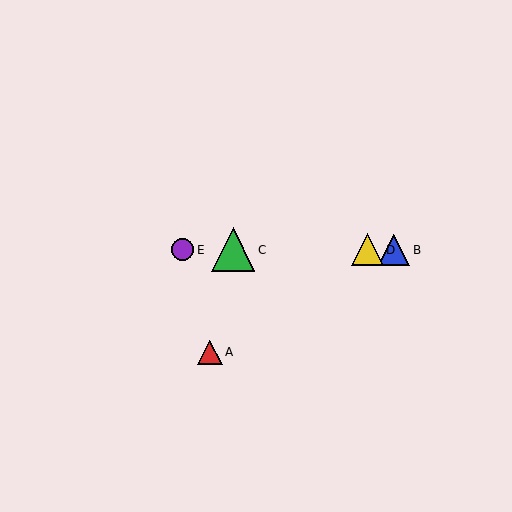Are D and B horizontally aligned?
Yes, both are at y≈250.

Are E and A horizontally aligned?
No, E is at y≈250 and A is at y≈352.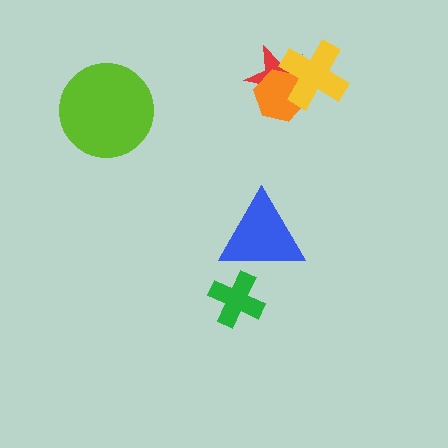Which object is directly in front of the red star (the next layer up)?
The orange hexagon is directly in front of the red star.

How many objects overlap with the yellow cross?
2 objects overlap with the yellow cross.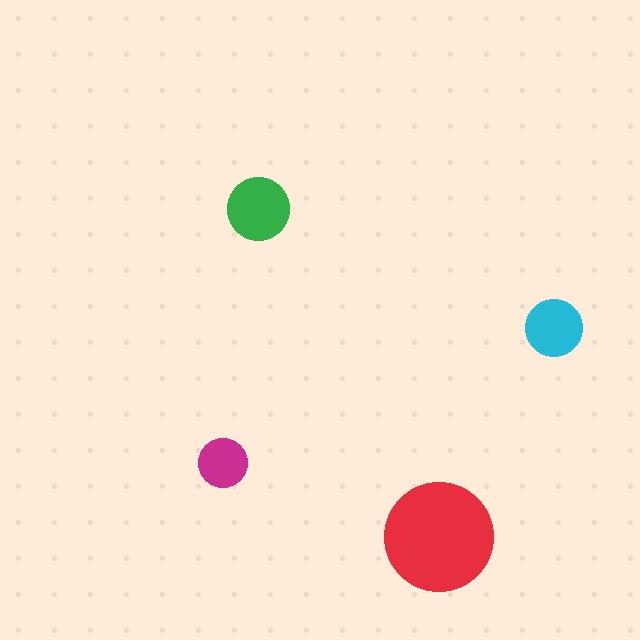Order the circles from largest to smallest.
the red one, the green one, the cyan one, the magenta one.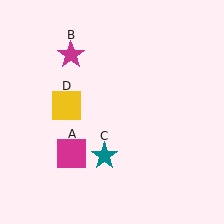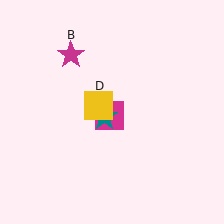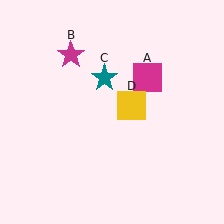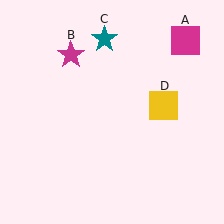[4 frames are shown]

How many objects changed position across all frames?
3 objects changed position: magenta square (object A), teal star (object C), yellow square (object D).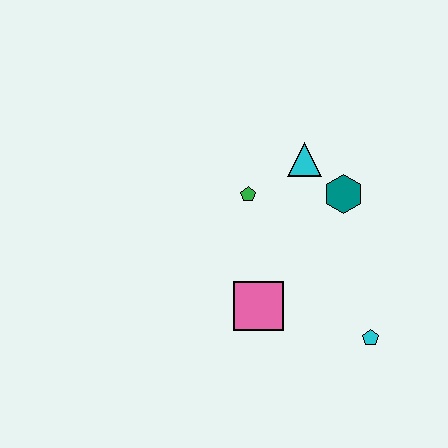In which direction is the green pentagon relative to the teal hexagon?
The green pentagon is to the left of the teal hexagon.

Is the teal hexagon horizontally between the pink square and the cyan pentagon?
Yes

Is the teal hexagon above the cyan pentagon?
Yes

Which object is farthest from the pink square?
The cyan triangle is farthest from the pink square.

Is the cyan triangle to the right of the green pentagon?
Yes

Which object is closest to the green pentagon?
The cyan triangle is closest to the green pentagon.